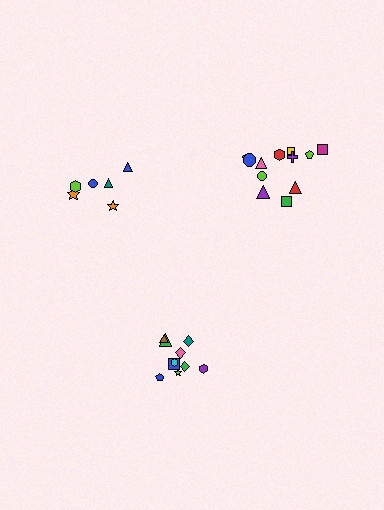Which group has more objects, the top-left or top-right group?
The top-right group.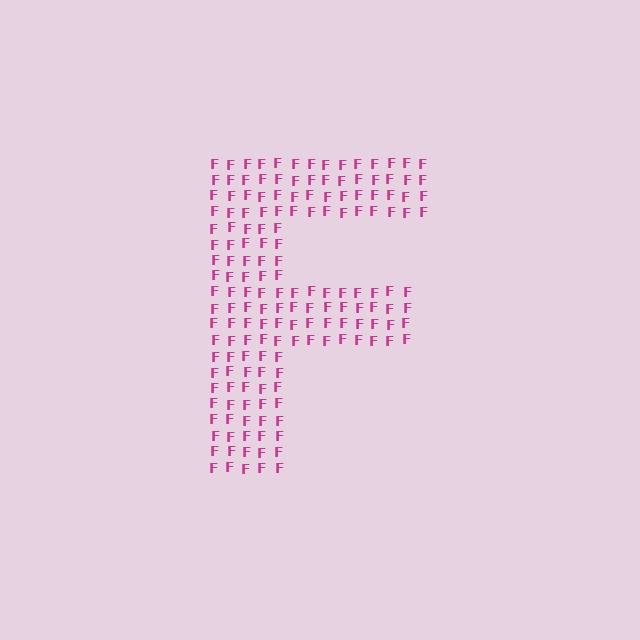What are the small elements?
The small elements are letter F's.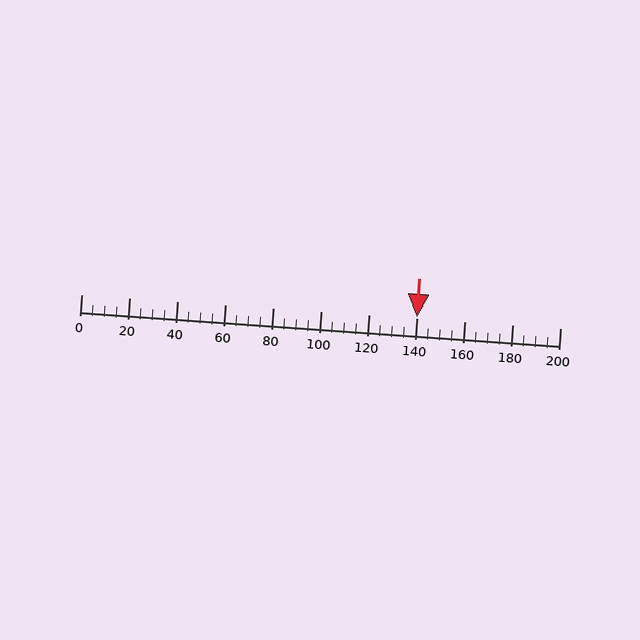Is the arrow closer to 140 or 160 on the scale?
The arrow is closer to 140.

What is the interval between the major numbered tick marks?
The major tick marks are spaced 20 units apart.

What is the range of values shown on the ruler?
The ruler shows values from 0 to 200.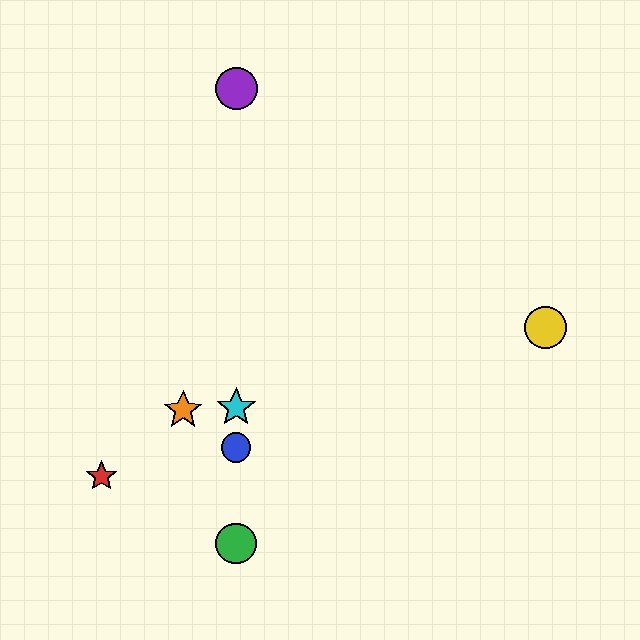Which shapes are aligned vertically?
The blue circle, the green circle, the purple circle, the cyan star are aligned vertically.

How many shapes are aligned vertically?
4 shapes (the blue circle, the green circle, the purple circle, the cyan star) are aligned vertically.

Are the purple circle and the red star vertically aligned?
No, the purple circle is at x≈236 and the red star is at x≈102.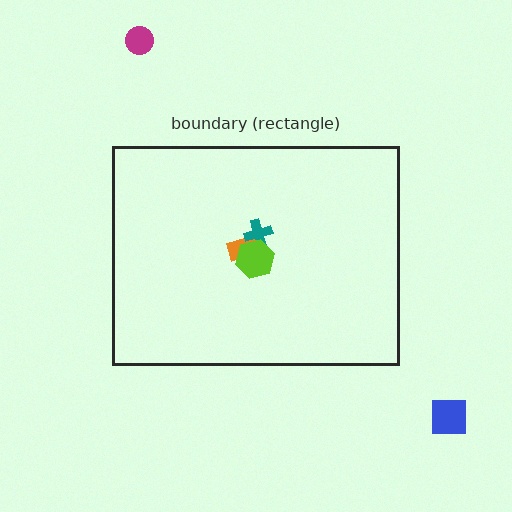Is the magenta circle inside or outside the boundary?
Outside.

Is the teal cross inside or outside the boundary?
Inside.